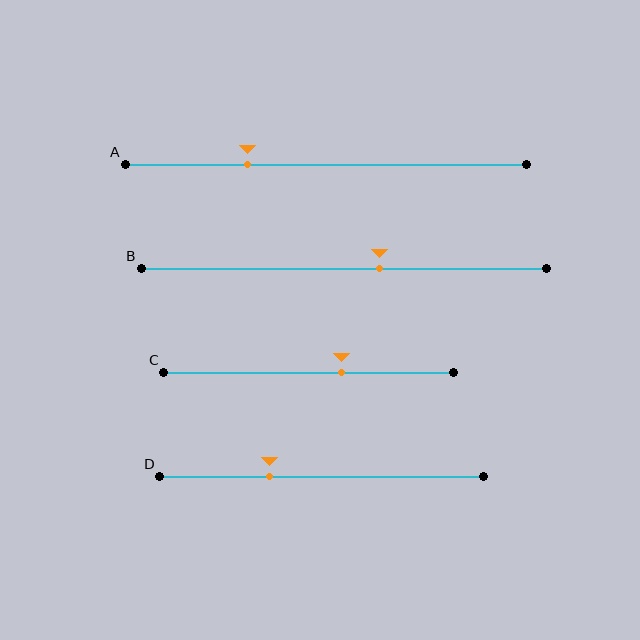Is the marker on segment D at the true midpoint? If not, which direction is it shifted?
No, the marker on segment D is shifted to the left by about 16% of the segment length.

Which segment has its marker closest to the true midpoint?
Segment B has its marker closest to the true midpoint.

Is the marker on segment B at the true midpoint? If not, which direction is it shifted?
No, the marker on segment B is shifted to the right by about 9% of the segment length.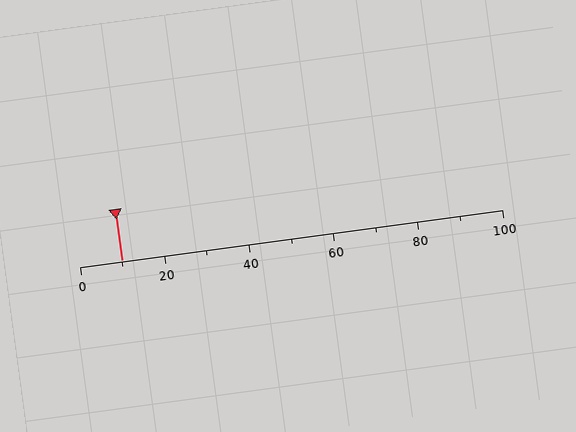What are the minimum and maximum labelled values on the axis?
The axis runs from 0 to 100.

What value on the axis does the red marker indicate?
The marker indicates approximately 10.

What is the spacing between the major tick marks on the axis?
The major ticks are spaced 20 apart.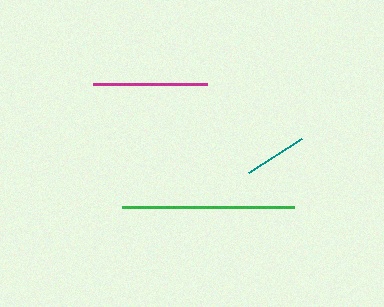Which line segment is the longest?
The green line is the longest at approximately 171 pixels.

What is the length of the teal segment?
The teal segment is approximately 63 pixels long.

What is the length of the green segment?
The green segment is approximately 171 pixels long.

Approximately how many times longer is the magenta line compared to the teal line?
The magenta line is approximately 1.8 times the length of the teal line.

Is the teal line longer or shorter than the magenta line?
The magenta line is longer than the teal line.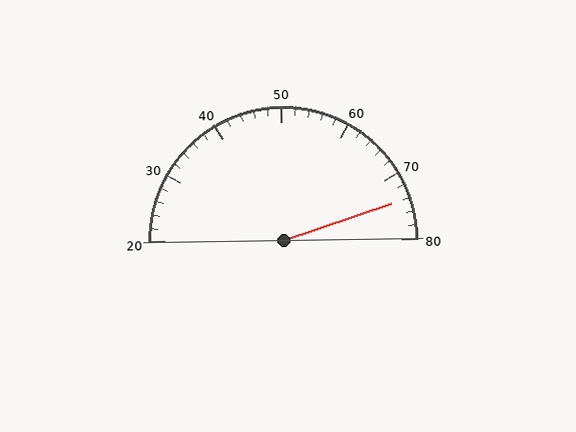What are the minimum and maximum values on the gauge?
The gauge ranges from 20 to 80.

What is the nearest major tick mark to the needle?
The nearest major tick mark is 70.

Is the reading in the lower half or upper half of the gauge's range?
The reading is in the upper half of the range (20 to 80).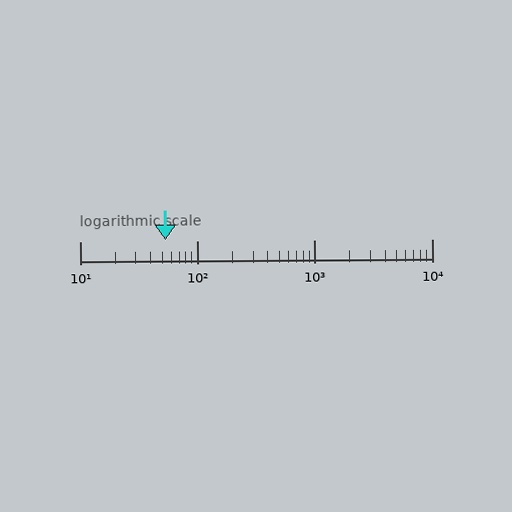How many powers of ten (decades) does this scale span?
The scale spans 3 decades, from 10 to 10000.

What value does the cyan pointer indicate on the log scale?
The pointer indicates approximately 54.